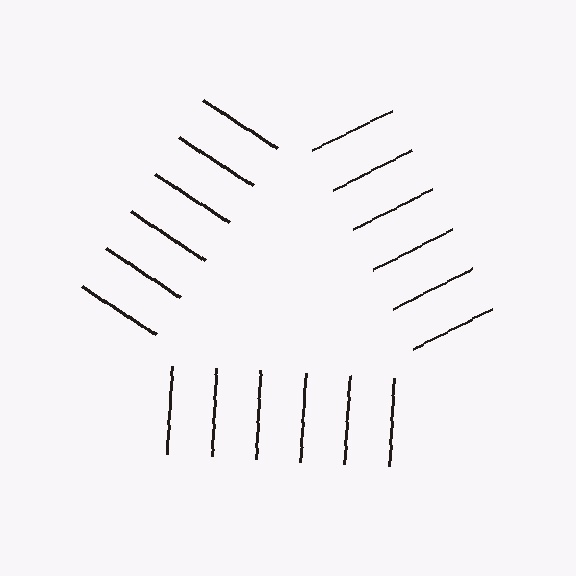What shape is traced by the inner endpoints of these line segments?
An illusory triangle — the line segments terminate on its edges but no continuous stroke is drawn.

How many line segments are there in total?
18 — 6 along each of the 3 edges.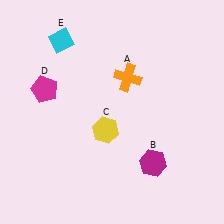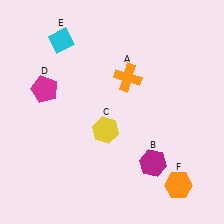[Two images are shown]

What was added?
An orange hexagon (F) was added in Image 2.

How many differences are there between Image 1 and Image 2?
There is 1 difference between the two images.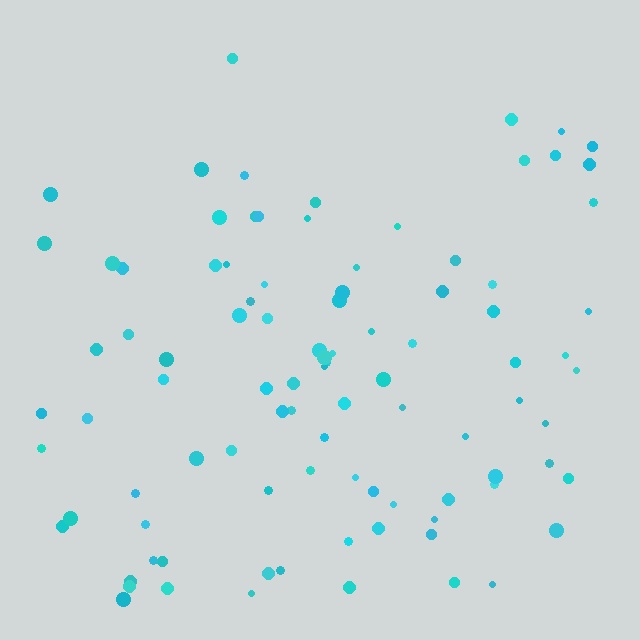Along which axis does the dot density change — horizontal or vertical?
Vertical.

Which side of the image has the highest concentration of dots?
The bottom.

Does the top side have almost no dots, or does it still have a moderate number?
Still a moderate number, just noticeably fewer than the bottom.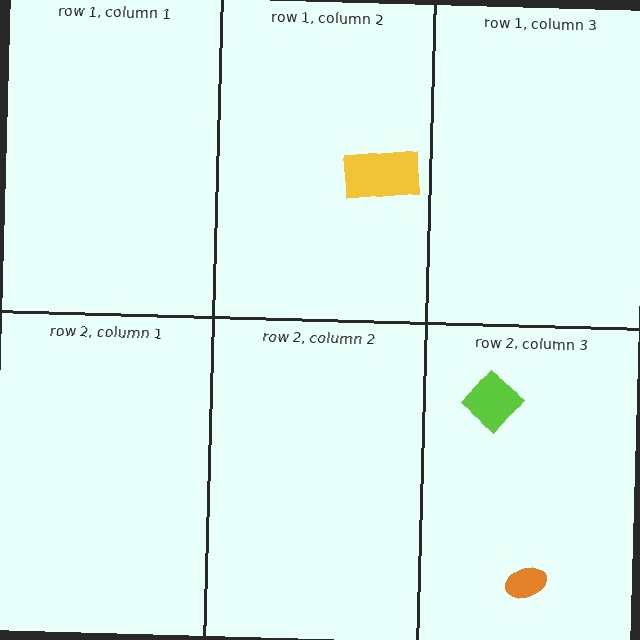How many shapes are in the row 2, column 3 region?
2.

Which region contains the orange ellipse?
The row 2, column 3 region.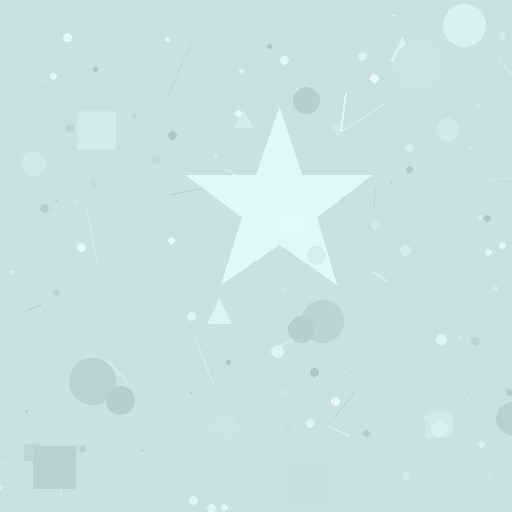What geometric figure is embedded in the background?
A star is embedded in the background.